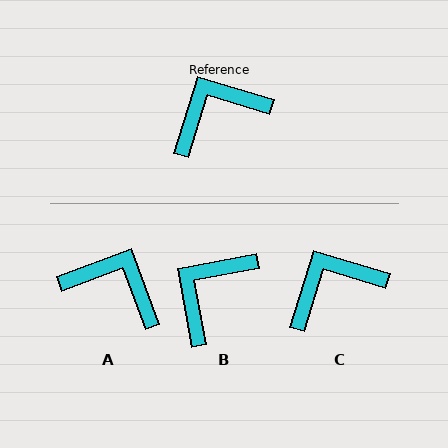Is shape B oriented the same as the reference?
No, it is off by about 27 degrees.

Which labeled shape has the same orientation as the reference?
C.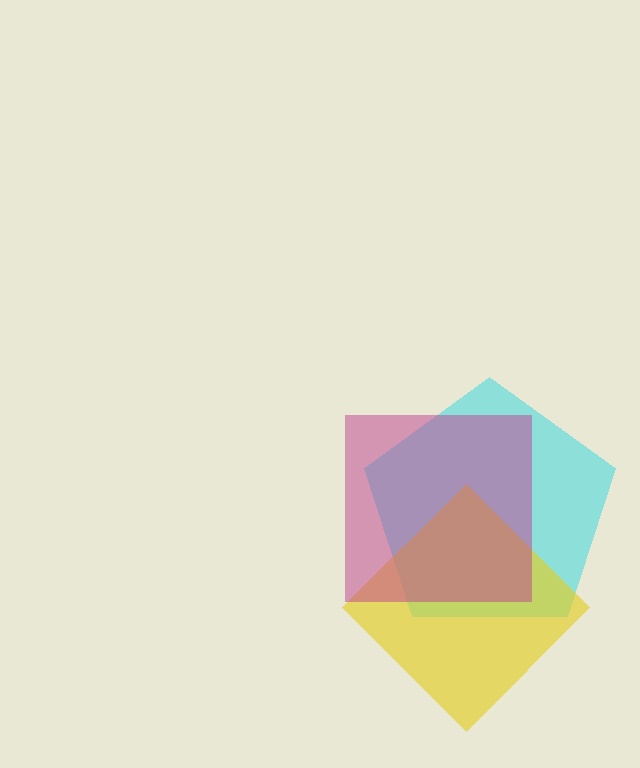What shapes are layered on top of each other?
The layered shapes are: a cyan pentagon, a yellow diamond, a magenta square.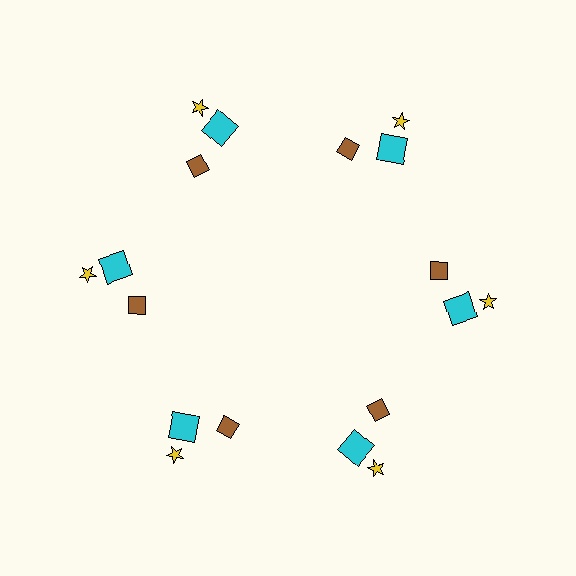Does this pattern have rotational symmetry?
Yes, this pattern has 6-fold rotational symmetry. It looks the same after rotating 60 degrees around the center.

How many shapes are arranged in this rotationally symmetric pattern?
There are 18 shapes, arranged in 6 groups of 3.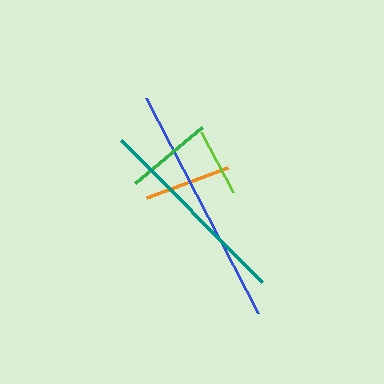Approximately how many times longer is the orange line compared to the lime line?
The orange line is approximately 1.3 times the length of the lime line.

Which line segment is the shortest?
The lime line is the shortest at approximately 68 pixels.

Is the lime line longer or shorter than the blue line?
The blue line is longer than the lime line.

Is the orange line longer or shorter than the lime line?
The orange line is longer than the lime line.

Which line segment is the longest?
The blue line is the longest at approximately 242 pixels.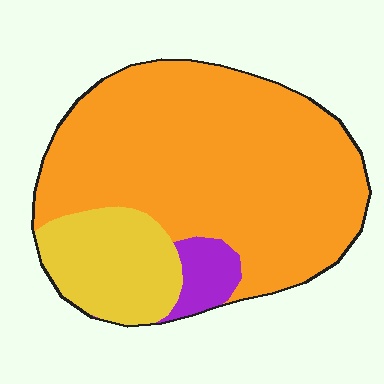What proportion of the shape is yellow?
Yellow covers about 20% of the shape.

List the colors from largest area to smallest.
From largest to smallest: orange, yellow, purple.